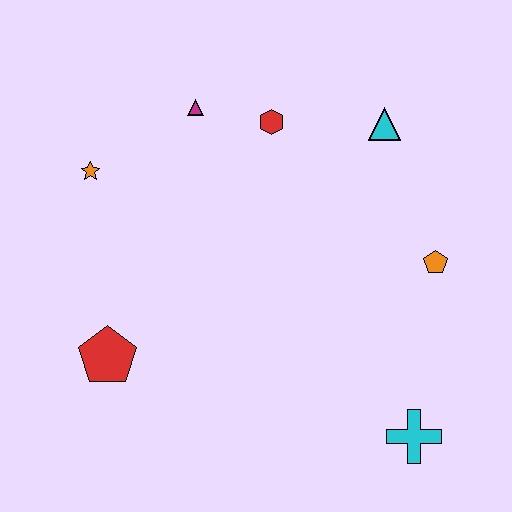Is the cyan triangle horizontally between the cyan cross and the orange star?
Yes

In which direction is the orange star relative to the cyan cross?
The orange star is to the left of the cyan cross.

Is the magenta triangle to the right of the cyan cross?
No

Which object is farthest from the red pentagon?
The cyan triangle is farthest from the red pentagon.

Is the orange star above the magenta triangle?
No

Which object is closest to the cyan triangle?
The red hexagon is closest to the cyan triangle.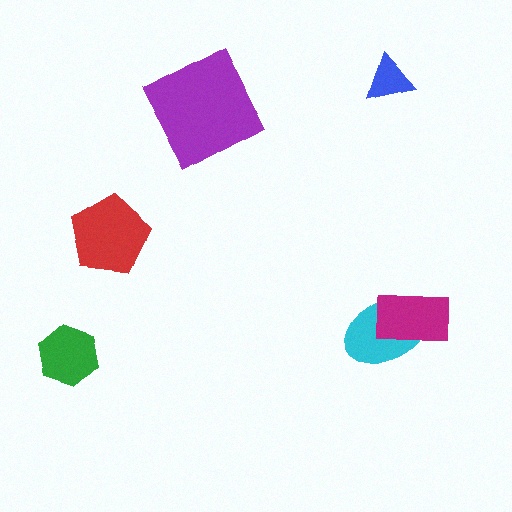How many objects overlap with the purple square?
0 objects overlap with the purple square.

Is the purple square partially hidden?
No, no other shape covers it.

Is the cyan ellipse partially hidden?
Yes, it is partially covered by another shape.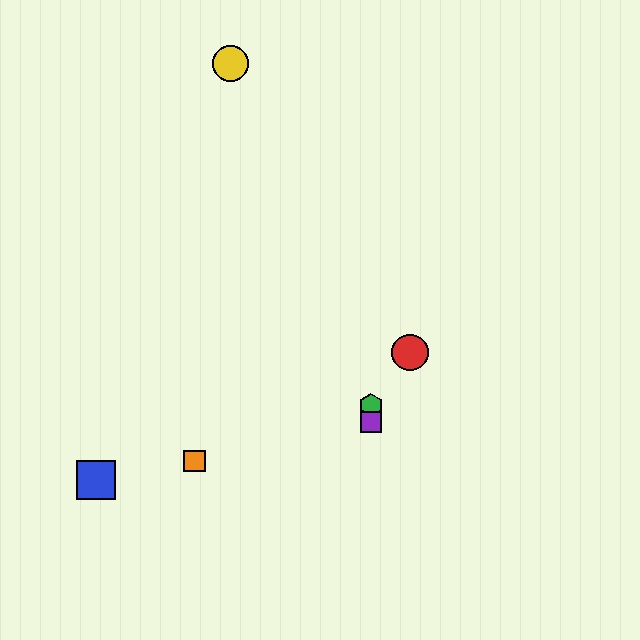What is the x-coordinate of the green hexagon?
The green hexagon is at x≈371.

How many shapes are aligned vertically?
2 shapes (the green hexagon, the purple square) are aligned vertically.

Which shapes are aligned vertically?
The green hexagon, the purple square are aligned vertically.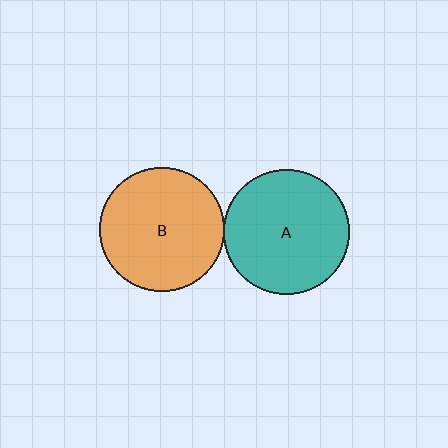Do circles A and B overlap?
Yes.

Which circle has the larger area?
Circle A (teal).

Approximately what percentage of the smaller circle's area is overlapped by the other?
Approximately 5%.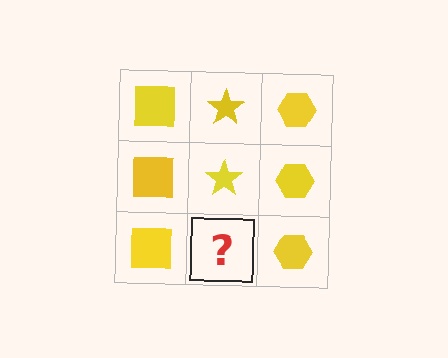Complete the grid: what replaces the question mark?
The question mark should be replaced with a yellow star.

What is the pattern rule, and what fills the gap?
The rule is that each column has a consistent shape. The gap should be filled with a yellow star.